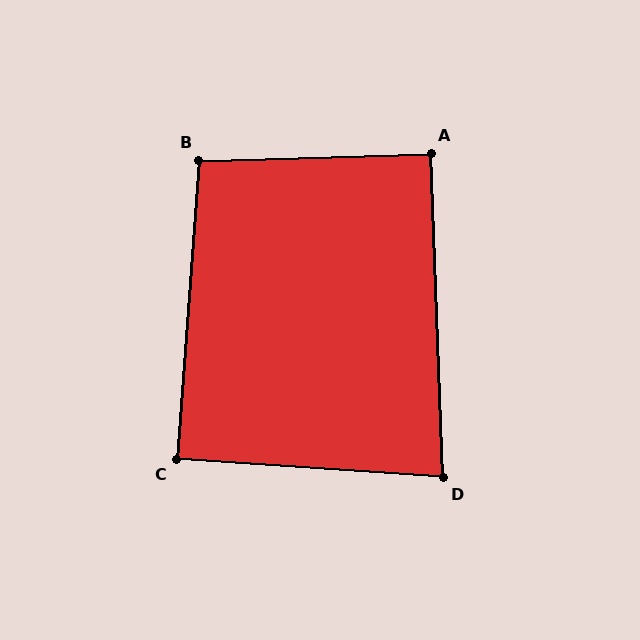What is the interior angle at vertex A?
Approximately 90 degrees (approximately right).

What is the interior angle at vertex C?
Approximately 90 degrees (approximately right).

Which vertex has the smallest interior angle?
D, at approximately 84 degrees.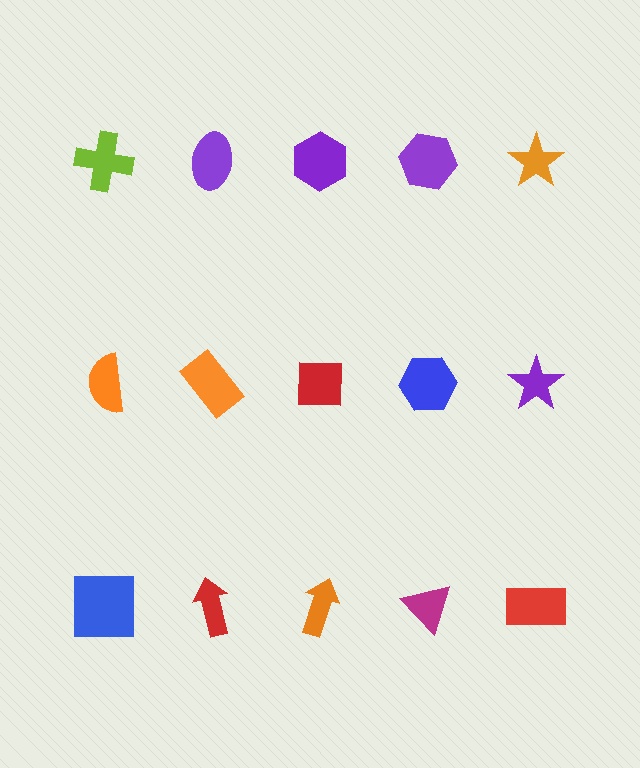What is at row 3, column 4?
A magenta triangle.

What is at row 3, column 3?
An orange arrow.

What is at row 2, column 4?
A blue hexagon.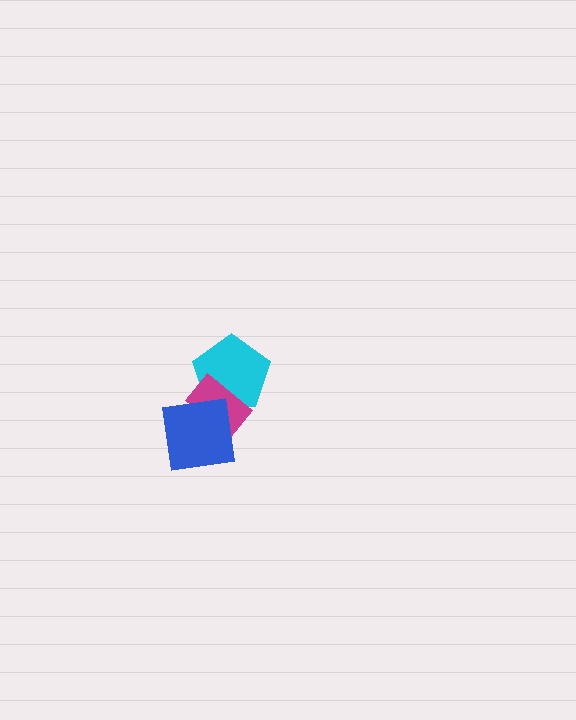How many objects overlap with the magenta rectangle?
2 objects overlap with the magenta rectangle.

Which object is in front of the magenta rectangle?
The blue square is in front of the magenta rectangle.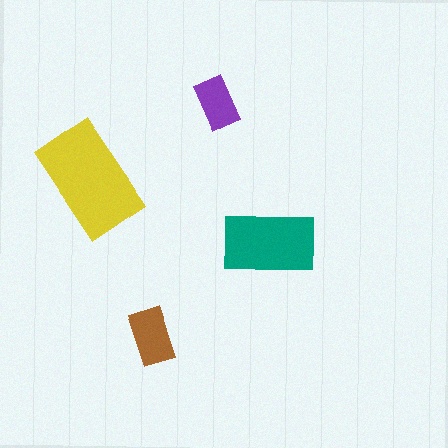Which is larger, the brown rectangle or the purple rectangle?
The brown one.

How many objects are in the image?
There are 4 objects in the image.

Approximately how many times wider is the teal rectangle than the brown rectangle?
About 1.5 times wider.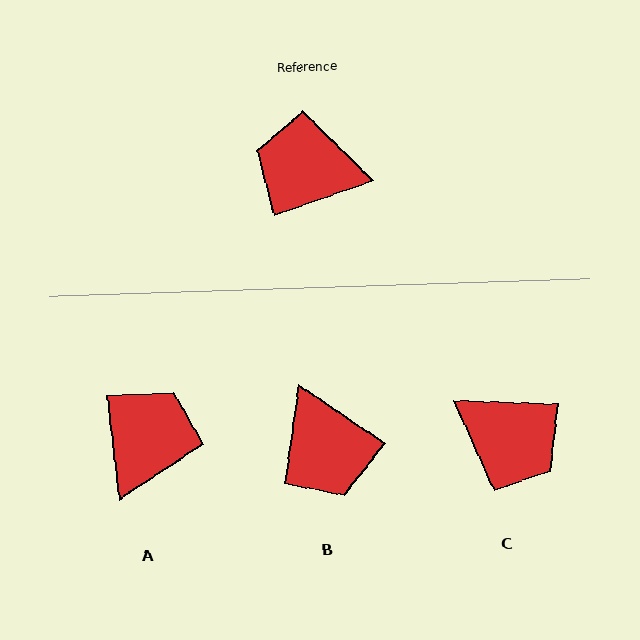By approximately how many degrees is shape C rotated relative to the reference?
Approximately 159 degrees counter-clockwise.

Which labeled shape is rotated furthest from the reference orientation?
C, about 159 degrees away.